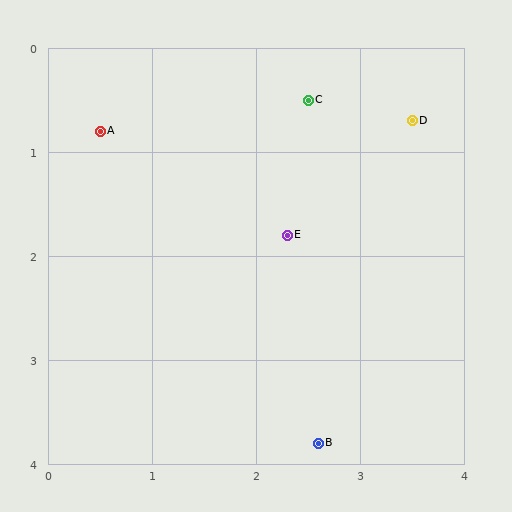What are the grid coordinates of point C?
Point C is at approximately (2.5, 0.5).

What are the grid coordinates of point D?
Point D is at approximately (3.5, 0.7).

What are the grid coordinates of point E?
Point E is at approximately (2.3, 1.8).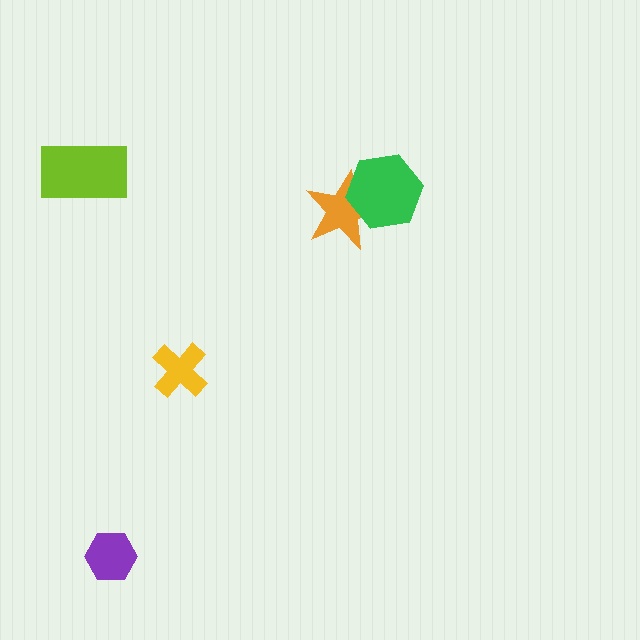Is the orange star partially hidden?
Yes, it is partially covered by another shape.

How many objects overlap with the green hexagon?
1 object overlaps with the green hexagon.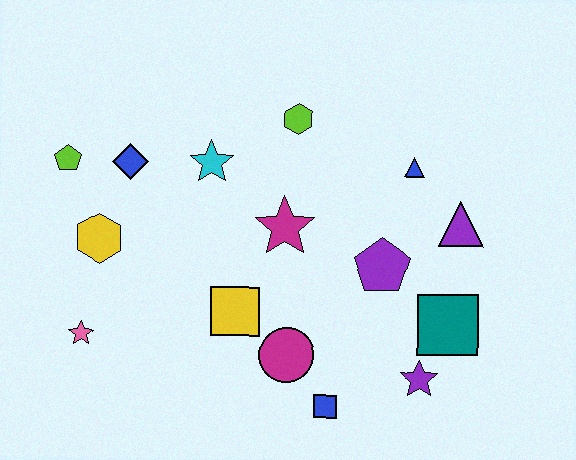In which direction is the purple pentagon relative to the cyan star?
The purple pentagon is to the right of the cyan star.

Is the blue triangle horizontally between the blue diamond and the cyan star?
No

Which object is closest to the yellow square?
The magenta circle is closest to the yellow square.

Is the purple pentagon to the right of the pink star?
Yes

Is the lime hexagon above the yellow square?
Yes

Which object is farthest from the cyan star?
The purple star is farthest from the cyan star.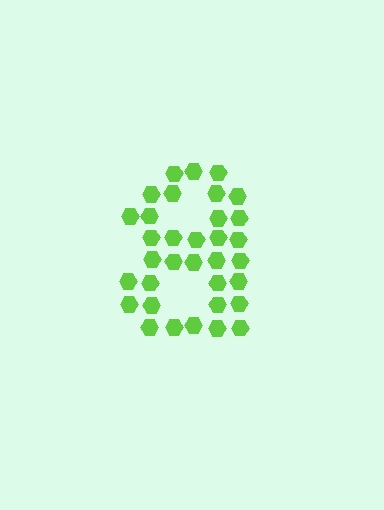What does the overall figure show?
The overall figure shows the digit 8.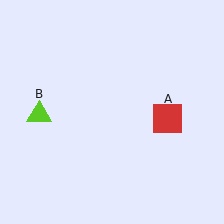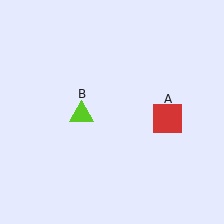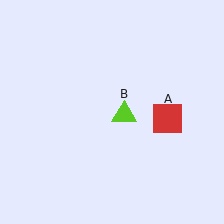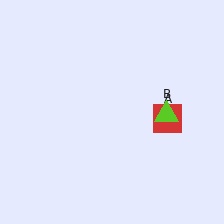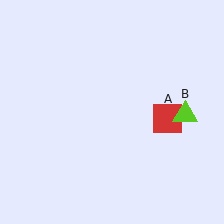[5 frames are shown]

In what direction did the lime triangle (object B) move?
The lime triangle (object B) moved right.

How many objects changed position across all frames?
1 object changed position: lime triangle (object B).